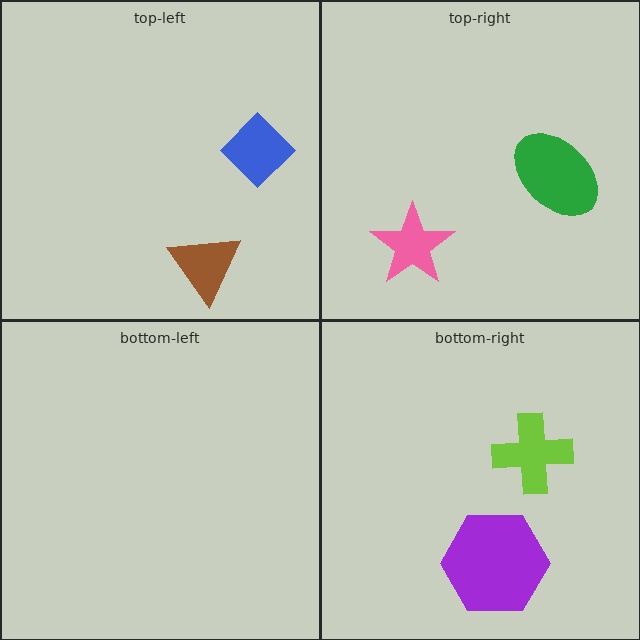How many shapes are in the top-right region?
2.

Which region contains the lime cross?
The bottom-right region.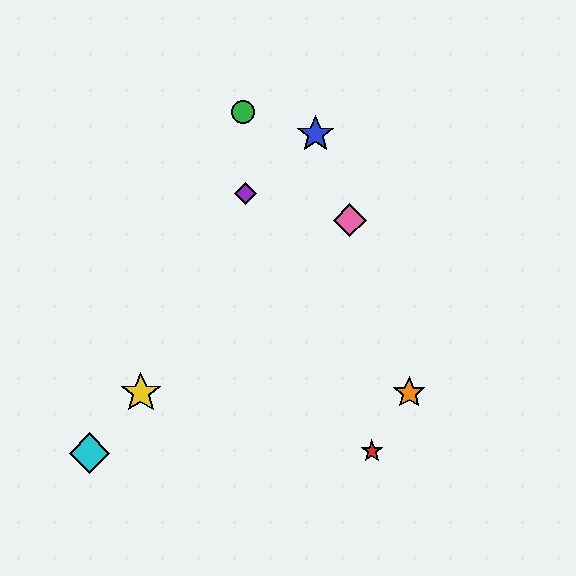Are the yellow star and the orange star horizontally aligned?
Yes, both are at y≈393.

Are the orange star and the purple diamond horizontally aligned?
No, the orange star is at y≈393 and the purple diamond is at y≈193.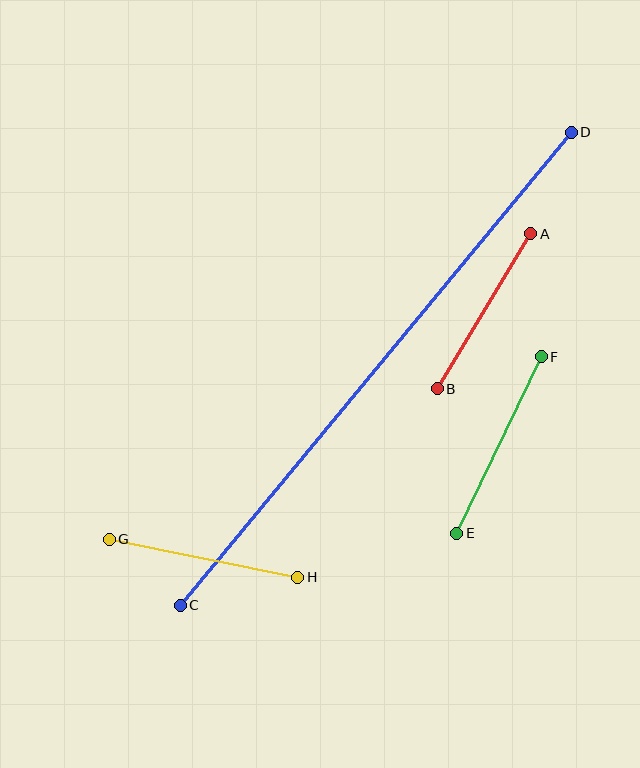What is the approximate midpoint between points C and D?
The midpoint is at approximately (376, 369) pixels.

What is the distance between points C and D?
The distance is approximately 614 pixels.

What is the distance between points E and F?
The distance is approximately 196 pixels.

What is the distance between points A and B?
The distance is approximately 181 pixels.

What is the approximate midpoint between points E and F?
The midpoint is at approximately (499, 445) pixels.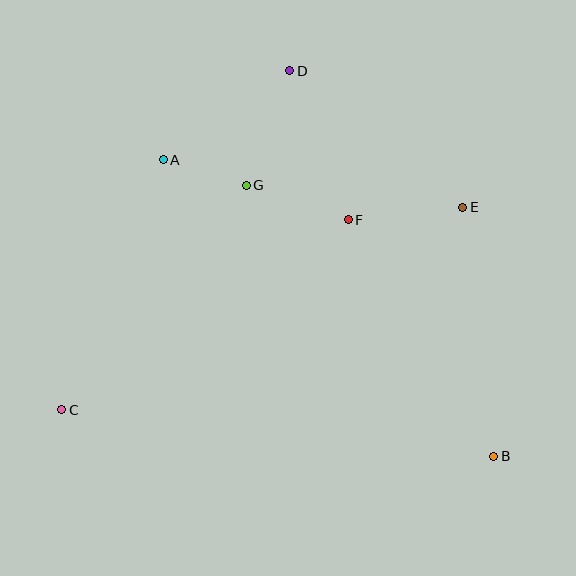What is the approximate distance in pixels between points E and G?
The distance between E and G is approximately 218 pixels.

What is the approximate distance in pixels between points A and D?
The distance between A and D is approximately 155 pixels.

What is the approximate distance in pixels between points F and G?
The distance between F and G is approximately 108 pixels.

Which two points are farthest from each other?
Points C and E are farthest from each other.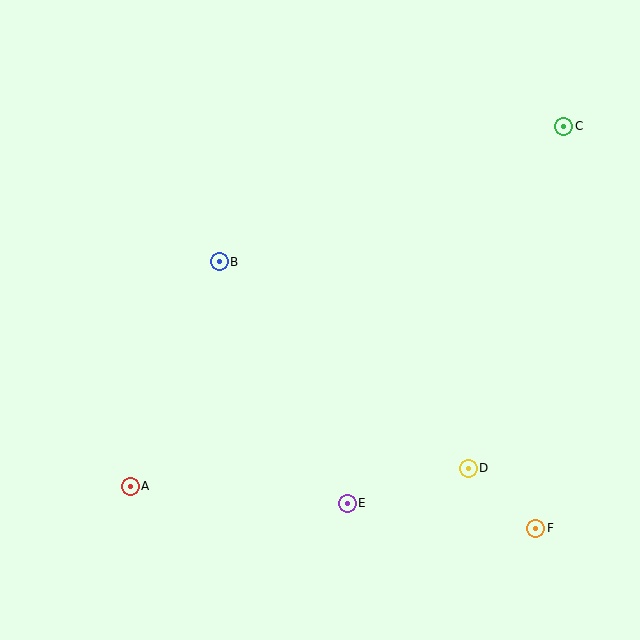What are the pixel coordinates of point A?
Point A is at (130, 486).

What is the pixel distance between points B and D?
The distance between B and D is 324 pixels.